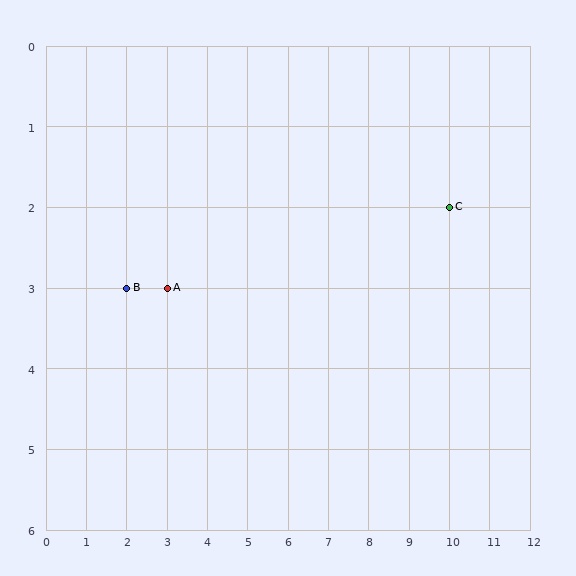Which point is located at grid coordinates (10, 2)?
Point C is at (10, 2).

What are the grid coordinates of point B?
Point B is at grid coordinates (2, 3).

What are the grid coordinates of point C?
Point C is at grid coordinates (10, 2).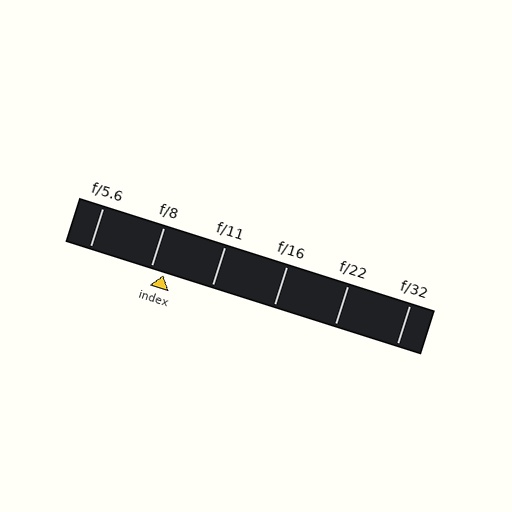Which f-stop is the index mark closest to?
The index mark is closest to f/8.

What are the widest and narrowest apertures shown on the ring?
The widest aperture shown is f/5.6 and the narrowest is f/32.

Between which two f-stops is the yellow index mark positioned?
The index mark is between f/8 and f/11.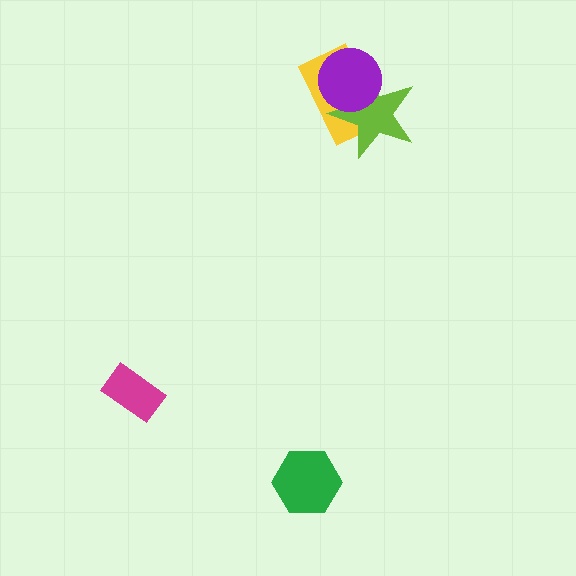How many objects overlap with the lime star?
2 objects overlap with the lime star.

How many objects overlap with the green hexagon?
0 objects overlap with the green hexagon.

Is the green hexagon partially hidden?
No, no other shape covers it.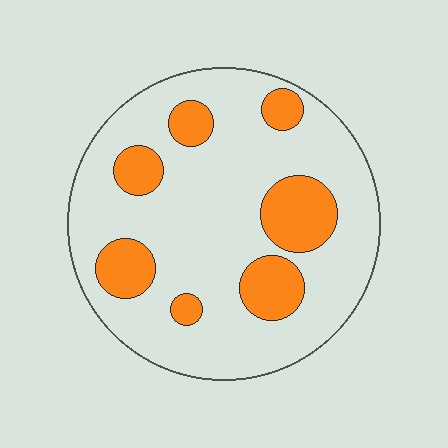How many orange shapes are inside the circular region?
7.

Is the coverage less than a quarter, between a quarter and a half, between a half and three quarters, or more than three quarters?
Less than a quarter.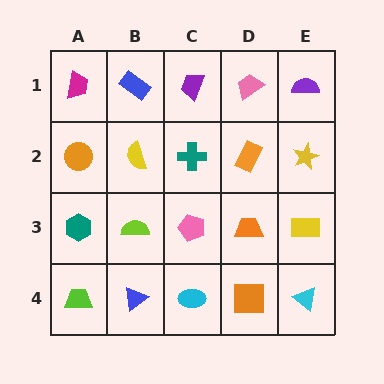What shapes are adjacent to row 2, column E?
A purple semicircle (row 1, column E), a yellow rectangle (row 3, column E), an orange rectangle (row 2, column D).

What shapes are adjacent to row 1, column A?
An orange circle (row 2, column A), a blue rectangle (row 1, column B).